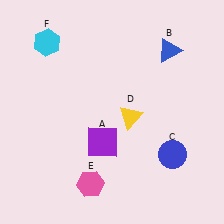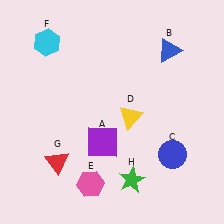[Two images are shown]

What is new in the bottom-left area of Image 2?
A red triangle (G) was added in the bottom-left area of Image 2.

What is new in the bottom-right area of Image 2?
A green star (H) was added in the bottom-right area of Image 2.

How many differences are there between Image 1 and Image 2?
There are 2 differences between the two images.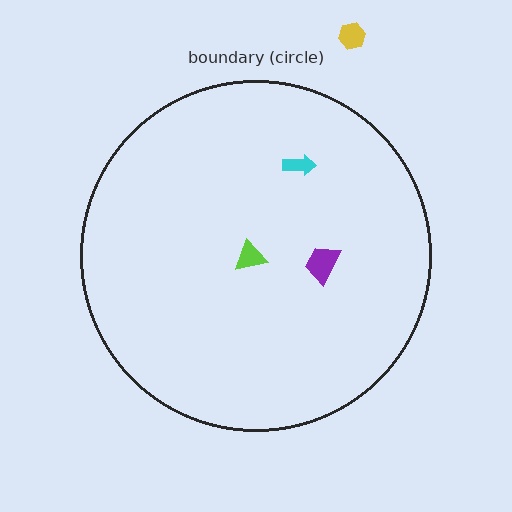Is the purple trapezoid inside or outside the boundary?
Inside.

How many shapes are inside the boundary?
3 inside, 1 outside.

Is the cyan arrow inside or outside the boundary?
Inside.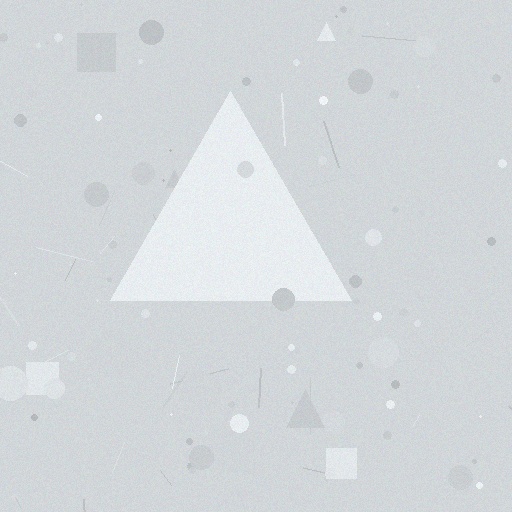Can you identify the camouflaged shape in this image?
The camouflaged shape is a triangle.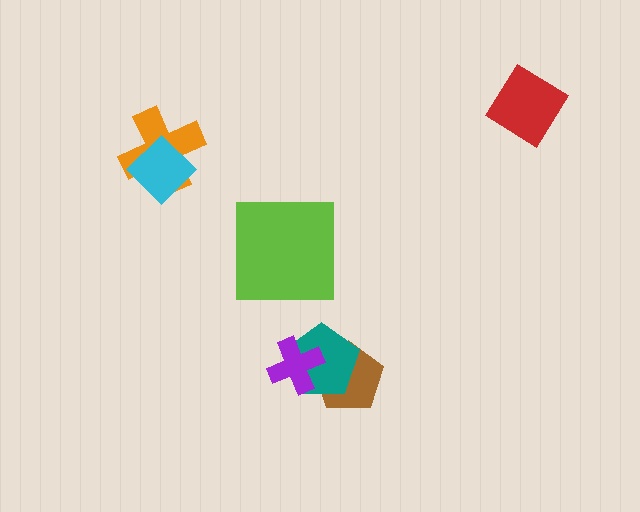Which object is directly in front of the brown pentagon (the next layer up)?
The teal pentagon is directly in front of the brown pentagon.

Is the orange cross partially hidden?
Yes, it is partially covered by another shape.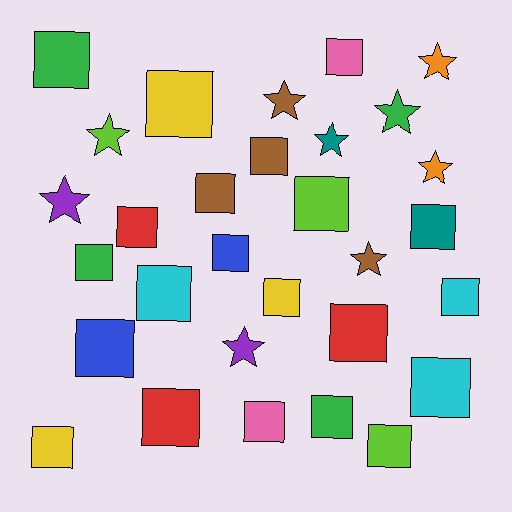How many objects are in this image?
There are 30 objects.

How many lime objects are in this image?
There are 3 lime objects.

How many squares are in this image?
There are 21 squares.